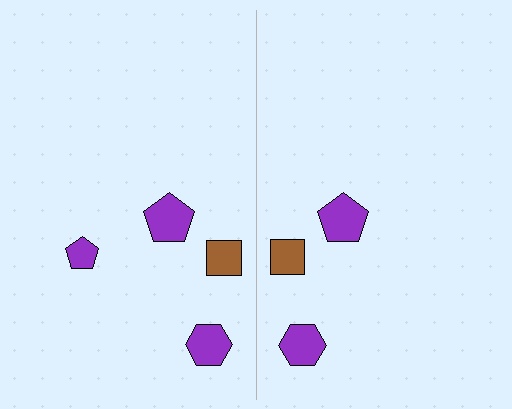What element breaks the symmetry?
A purple pentagon is missing from the right side.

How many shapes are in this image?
There are 7 shapes in this image.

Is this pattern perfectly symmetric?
No, the pattern is not perfectly symmetric. A purple pentagon is missing from the right side.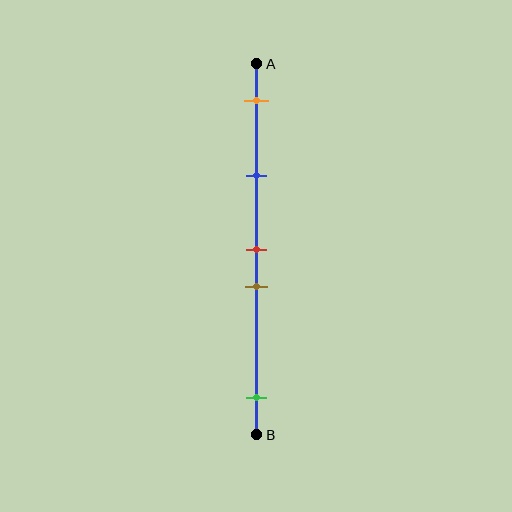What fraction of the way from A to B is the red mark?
The red mark is approximately 50% (0.5) of the way from A to B.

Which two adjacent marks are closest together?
The red and brown marks are the closest adjacent pair.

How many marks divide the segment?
There are 5 marks dividing the segment.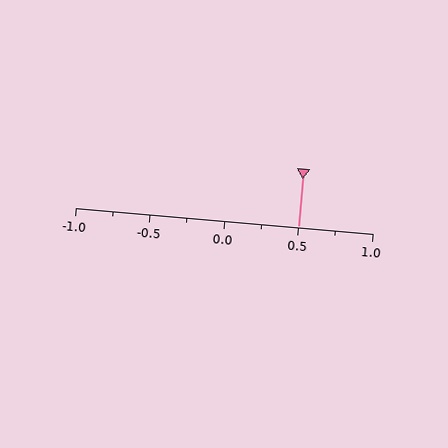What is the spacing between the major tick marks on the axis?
The major ticks are spaced 0.5 apart.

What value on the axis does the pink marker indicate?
The marker indicates approximately 0.5.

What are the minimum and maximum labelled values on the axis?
The axis runs from -1.0 to 1.0.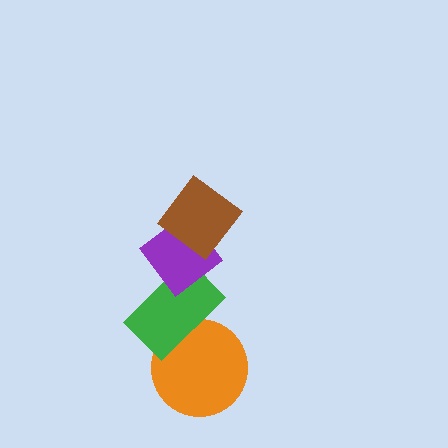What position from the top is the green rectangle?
The green rectangle is 3rd from the top.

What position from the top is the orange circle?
The orange circle is 4th from the top.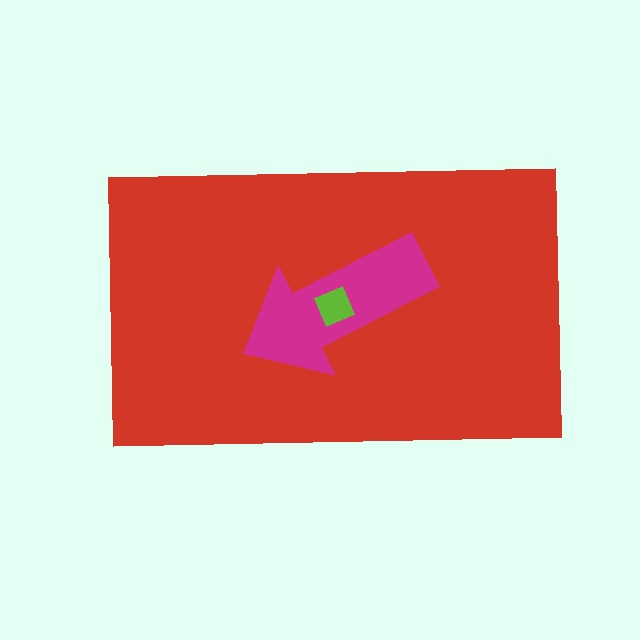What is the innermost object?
The lime diamond.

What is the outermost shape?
The red rectangle.